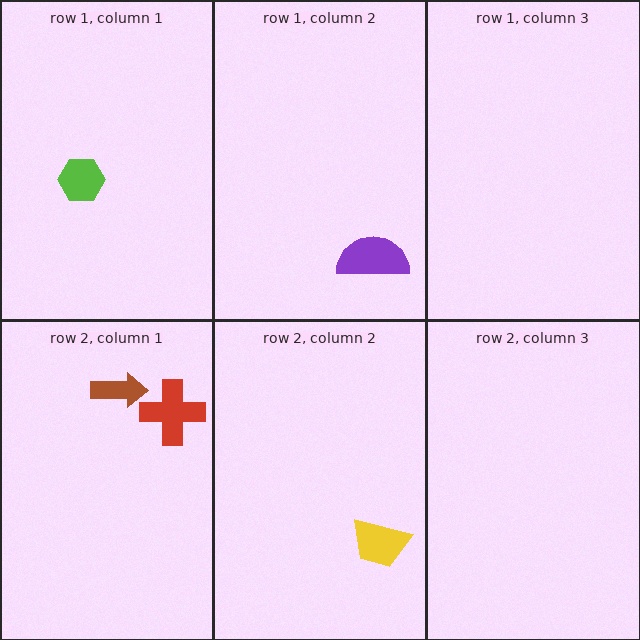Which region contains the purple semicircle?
The row 1, column 2 region.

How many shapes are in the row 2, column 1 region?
2.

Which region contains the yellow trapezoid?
The row 2, column 2 region.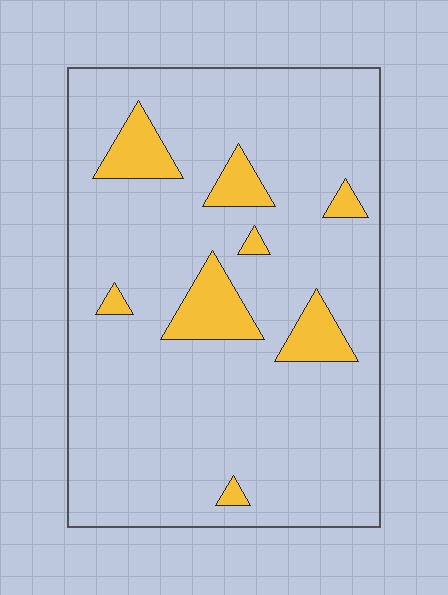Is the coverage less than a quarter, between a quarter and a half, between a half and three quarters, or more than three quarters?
Less than a quarter.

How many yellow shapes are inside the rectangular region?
8.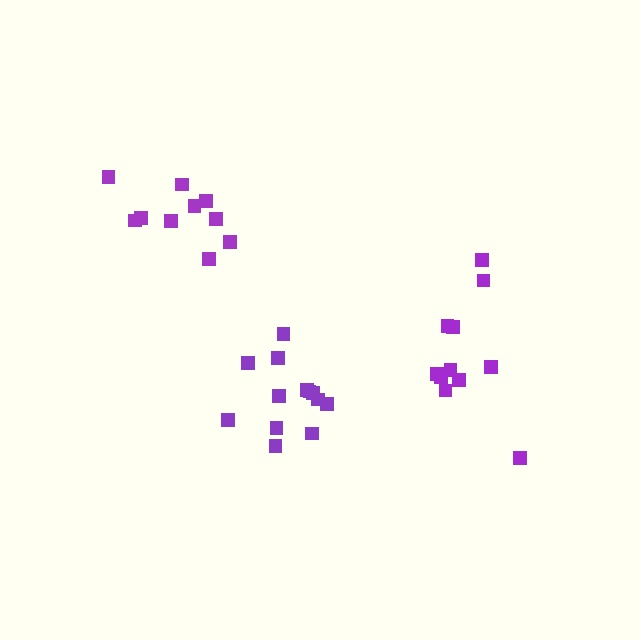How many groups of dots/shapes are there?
There are 3 groups.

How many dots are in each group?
Group 1: 10 dots, Group 2: 13 dots, Group 3: 11 dots (34 total).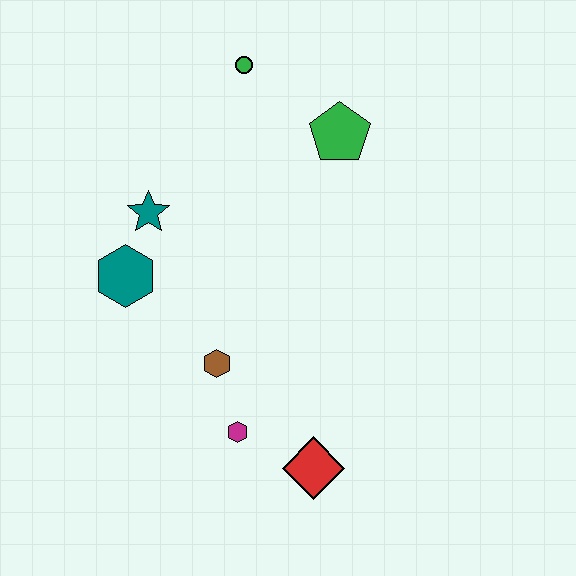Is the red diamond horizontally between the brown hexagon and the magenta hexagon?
No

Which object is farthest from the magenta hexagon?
The green circle is farthest from the magenta hexagon.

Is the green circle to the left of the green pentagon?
Yes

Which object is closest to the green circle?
The green pentagon is closest to the green circle.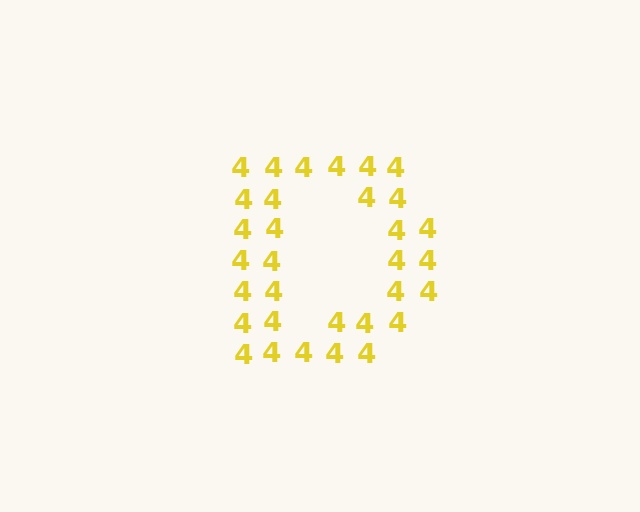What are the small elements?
The small elements are digit 4's.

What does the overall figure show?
The overall figure shows the letter D.